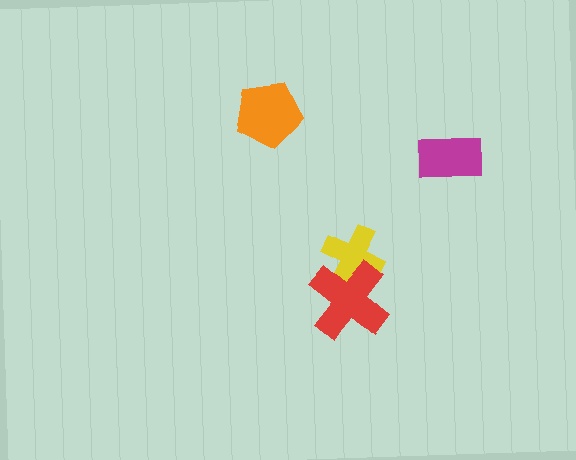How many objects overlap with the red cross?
1 object overlaps with the red cross.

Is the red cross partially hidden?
No, no other shape covers it.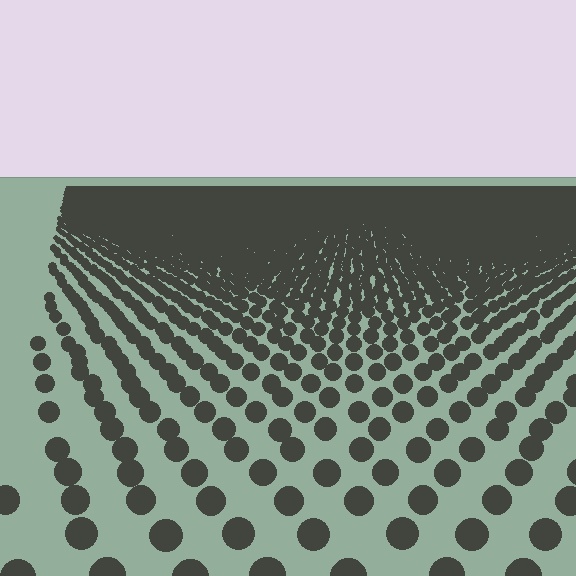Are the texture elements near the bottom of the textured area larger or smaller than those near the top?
Larger. Near the bottom, elements are closer to the viewer and appear at a bigger on-screen size.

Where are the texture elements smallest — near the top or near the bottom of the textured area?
Near the top.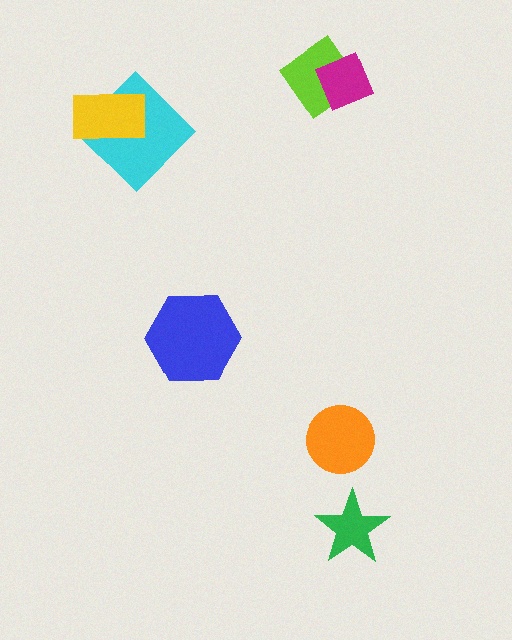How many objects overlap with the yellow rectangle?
1 object overlaps with the yellow rectangle.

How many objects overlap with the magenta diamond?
1 object overlaps with the magenta diamond.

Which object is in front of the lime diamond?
The magenta diamond is in front of the lime diamond.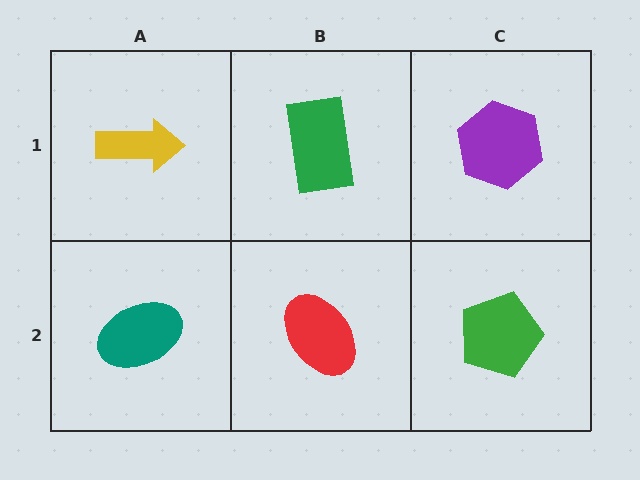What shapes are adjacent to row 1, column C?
A green pentagon (row 2, column C), a green rectangle (row 1, column B).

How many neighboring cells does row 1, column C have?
2.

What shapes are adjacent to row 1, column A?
A teal ellipse (row 2, column A), a green rectangle (row 1, column B).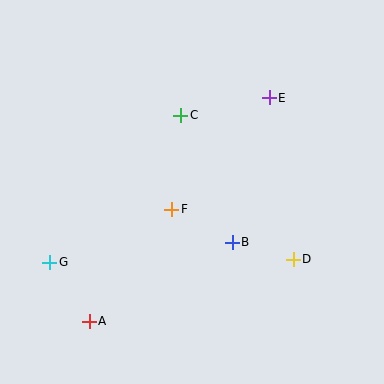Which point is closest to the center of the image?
Point F at (172, 209) is closest to the center.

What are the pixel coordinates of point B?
Point B is at (232, 242).